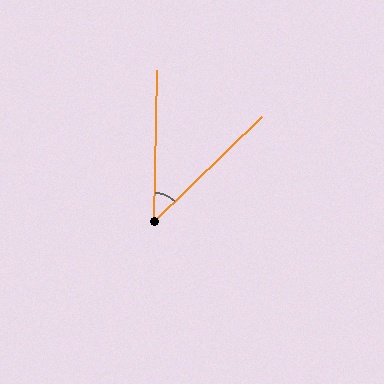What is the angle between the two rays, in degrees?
Approximately 45 degrees.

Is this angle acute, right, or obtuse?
It is acute.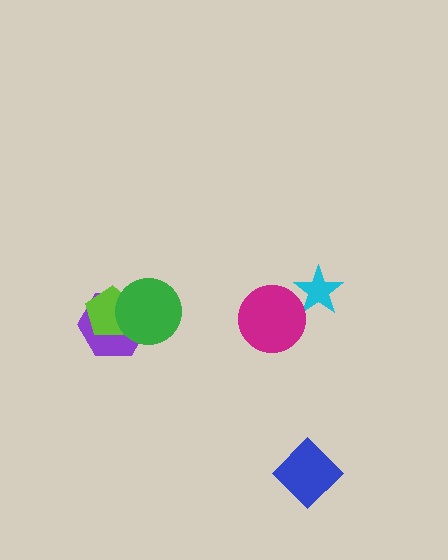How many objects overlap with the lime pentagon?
2 objects overlap with the lime pentagon.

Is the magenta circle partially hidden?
No, no other shape covers it.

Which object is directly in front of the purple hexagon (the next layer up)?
The lime pentagon is directly in front of the purple hexagon.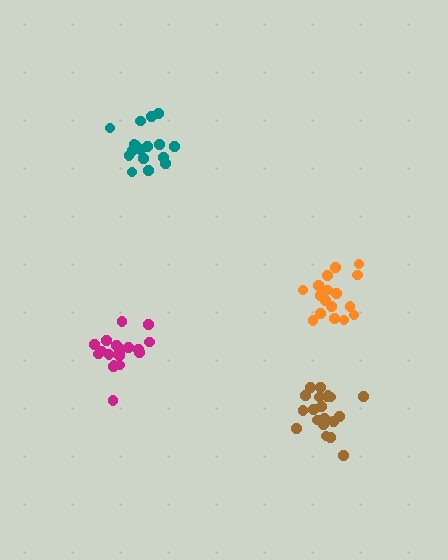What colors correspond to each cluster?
The clusters are colored: brown, orange, teal, magenta.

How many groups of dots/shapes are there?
There are 4 groups.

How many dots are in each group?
Group 1: 20 dots, Group 2: 18 dots, Group 3: 17 dots, Group 4: 20 dots (75 total).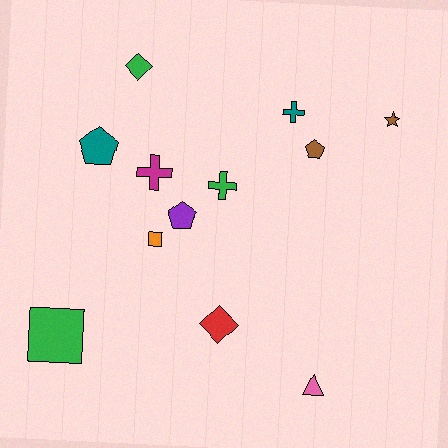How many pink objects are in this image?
There is 1 pink object.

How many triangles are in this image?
There is 1 triangle.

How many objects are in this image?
There are 12 objects.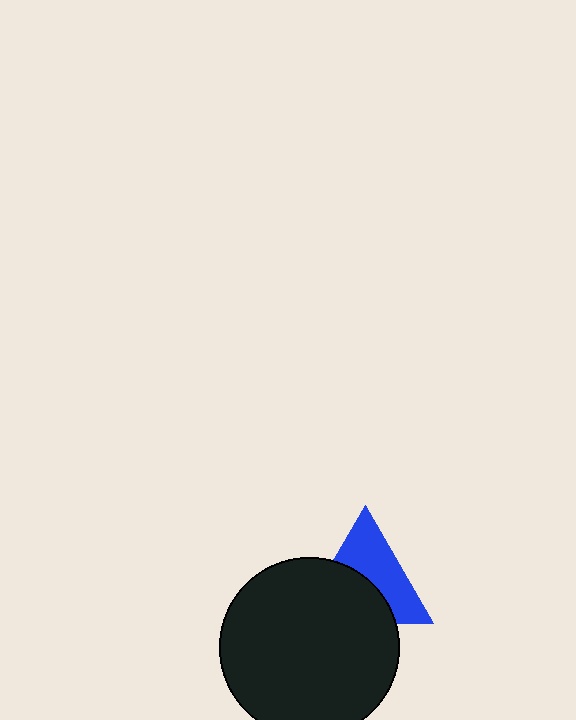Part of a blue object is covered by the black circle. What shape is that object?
It is a triangle.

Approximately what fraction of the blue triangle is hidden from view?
Roughly 48% of the blue triangle is hidden behind the black circle.